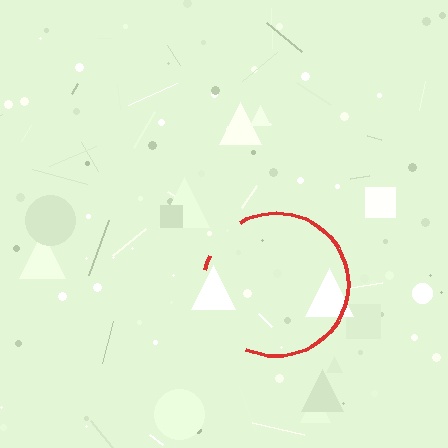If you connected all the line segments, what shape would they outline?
They would outline a circle.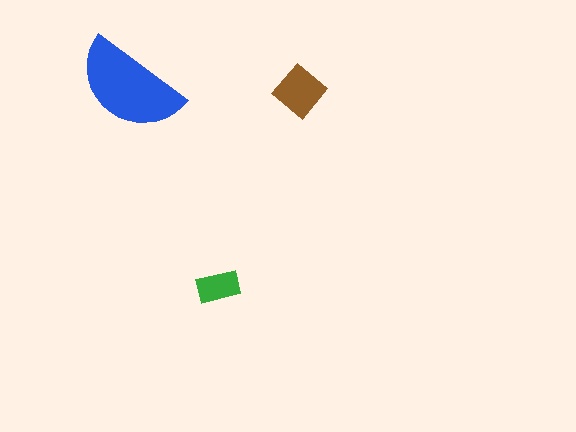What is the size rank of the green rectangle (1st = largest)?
3rd.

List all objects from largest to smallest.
The blue semicircle, the brown diamond, the green rectangle.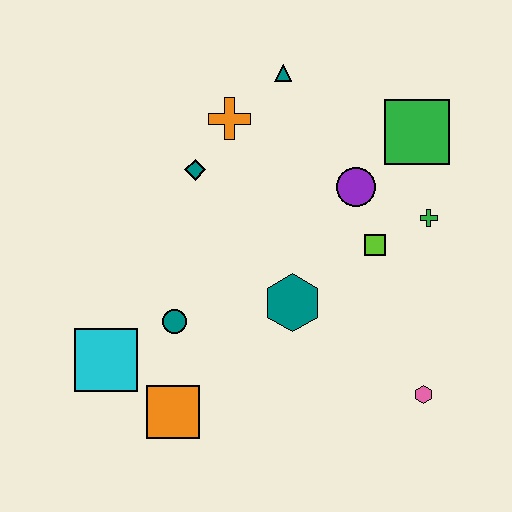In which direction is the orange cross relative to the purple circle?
The orange cross is to the left of the purple circle.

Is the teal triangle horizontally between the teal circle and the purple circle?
Yes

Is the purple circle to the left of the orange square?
No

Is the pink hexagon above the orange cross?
No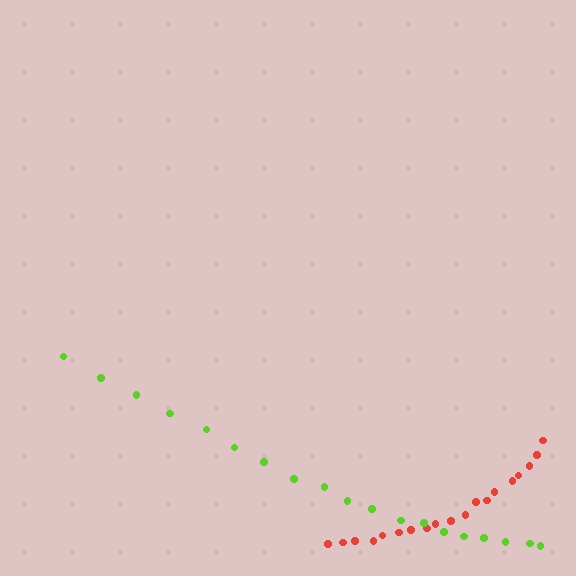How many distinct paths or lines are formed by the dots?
There are 2 distinct paths.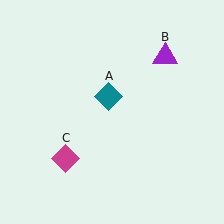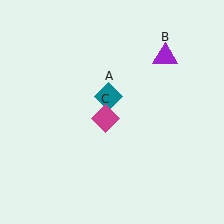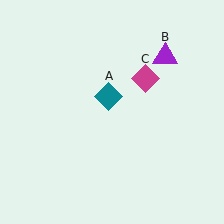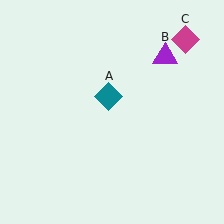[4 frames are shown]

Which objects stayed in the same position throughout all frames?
Teal diamond (object A) and purple triangle (object B) remained stationary.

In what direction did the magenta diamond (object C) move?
The magenta diamond (object C) moved up and to the right.